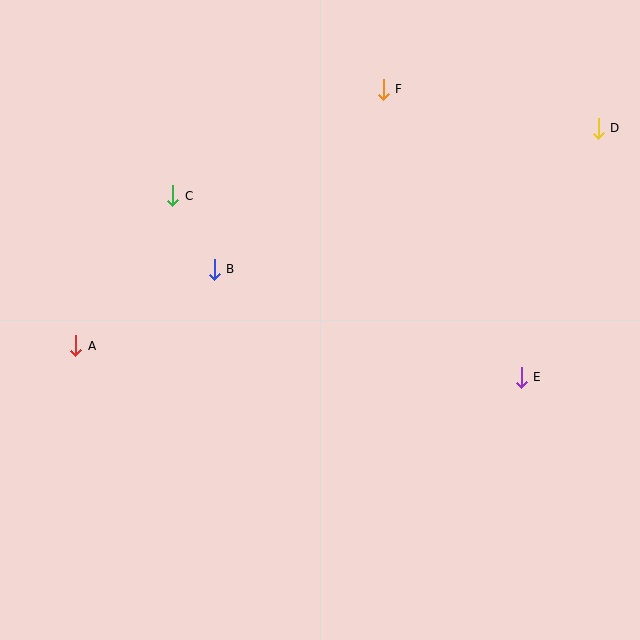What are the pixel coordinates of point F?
Point F is at (383, 89).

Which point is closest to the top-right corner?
Point D is closest to the top-right corner.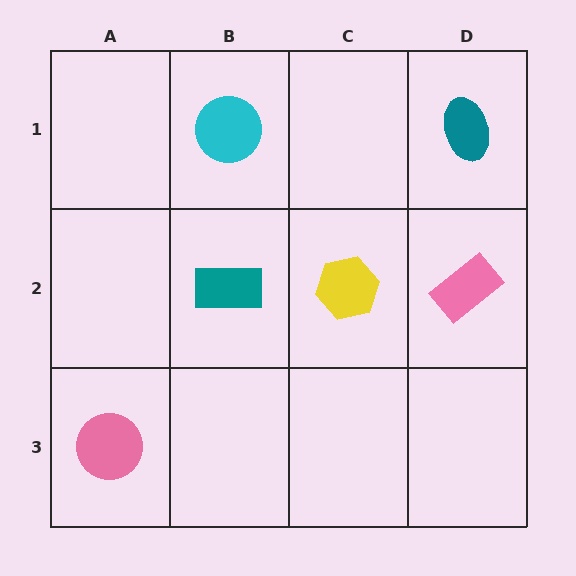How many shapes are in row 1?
2 shapes.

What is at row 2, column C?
A yellow hexagon.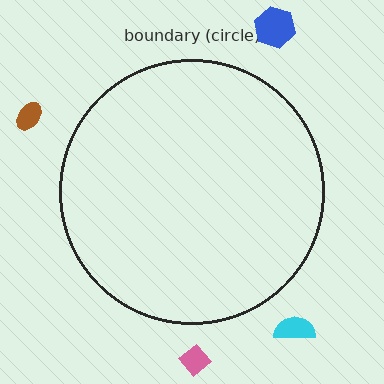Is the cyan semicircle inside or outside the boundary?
Outside.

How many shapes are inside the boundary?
0 inside, 4 outside.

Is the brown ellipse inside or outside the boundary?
Outside.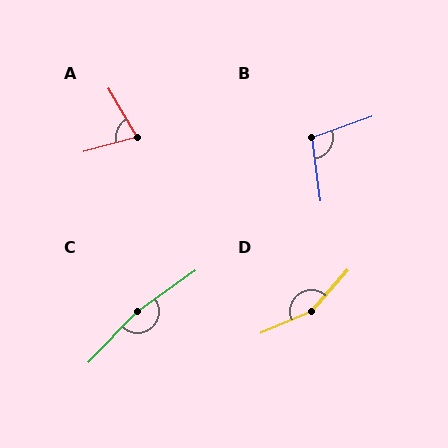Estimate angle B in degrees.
Approximately 102 degrees.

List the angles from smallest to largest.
A (75°), B (102°), D (154°), C (169°).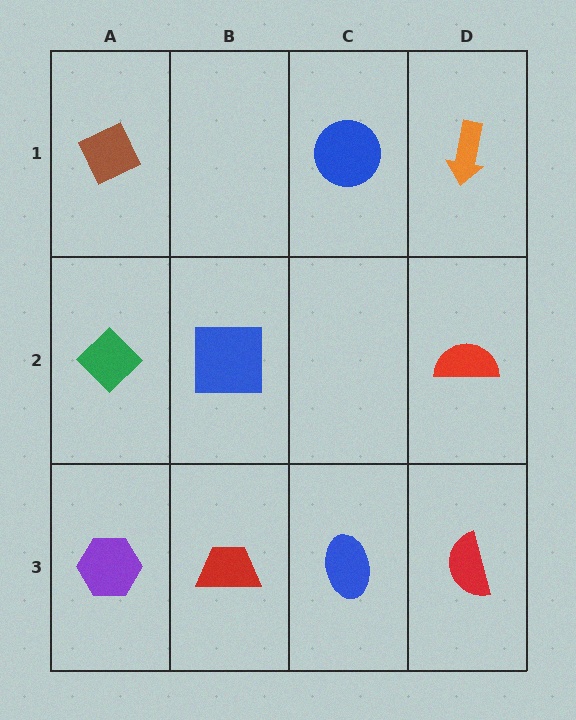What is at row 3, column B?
A red trapezoid.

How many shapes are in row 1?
3 shapes.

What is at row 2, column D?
A red semicircle.